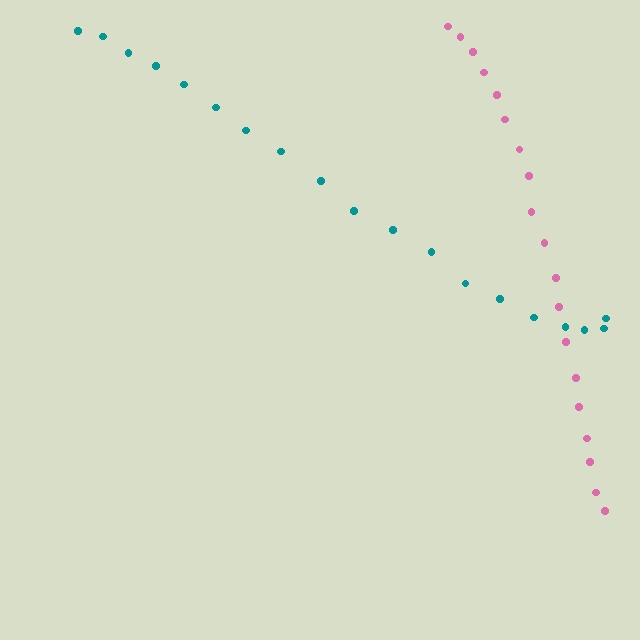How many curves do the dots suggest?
There are 2 distinct paths.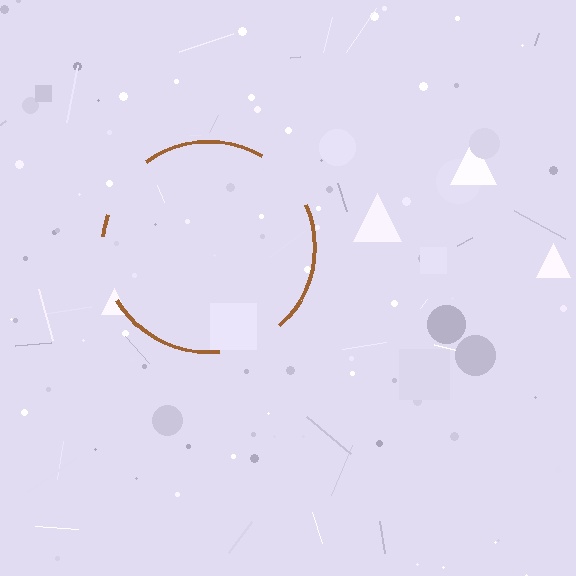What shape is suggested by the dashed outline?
The dashed outline suggests a circle.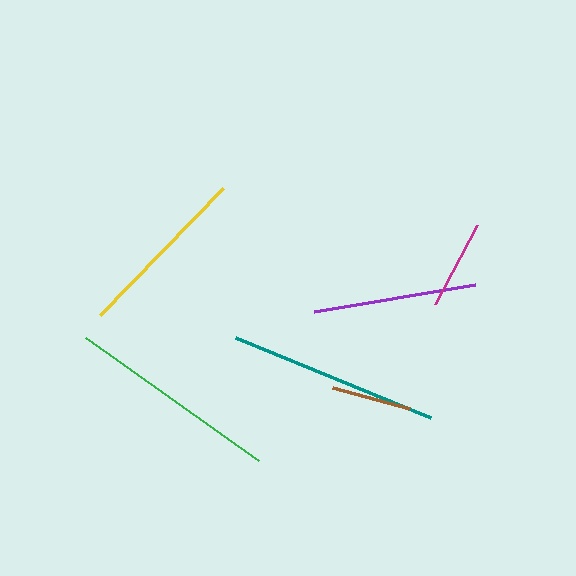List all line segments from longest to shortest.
From longest to shortest: green, teal, yellow, purple, magenta, brown.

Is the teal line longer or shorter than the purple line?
The teal line is longer than the purple line.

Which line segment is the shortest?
The brown line is the shortest at approximately 80 pixels.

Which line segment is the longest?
The green line is the longest at approximately 212 pixels.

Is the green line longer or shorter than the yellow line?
The green line is longer than the yellow line.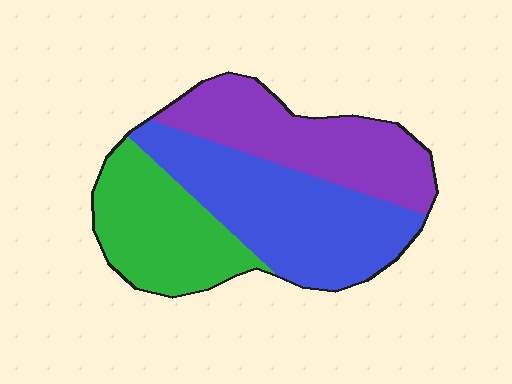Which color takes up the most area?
Blue, at roughly 40%.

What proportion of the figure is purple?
Purple covers about 30% of the figure.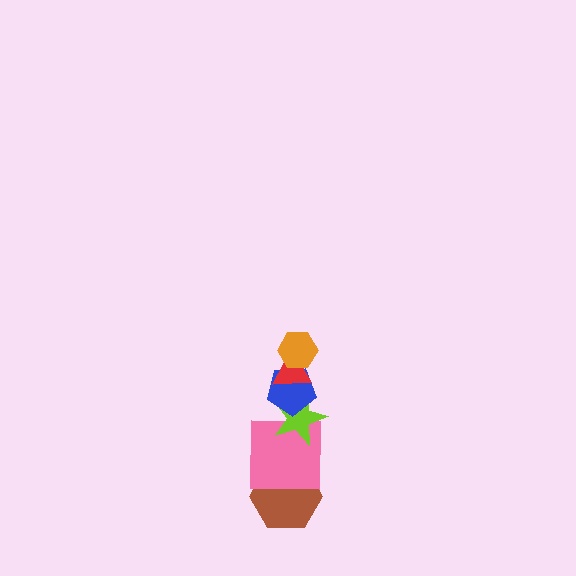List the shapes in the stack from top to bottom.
From top to bottom: the orange hexagon, the red triangle, the blue pentagon, the lime star, the pink square, the brown hexagon.